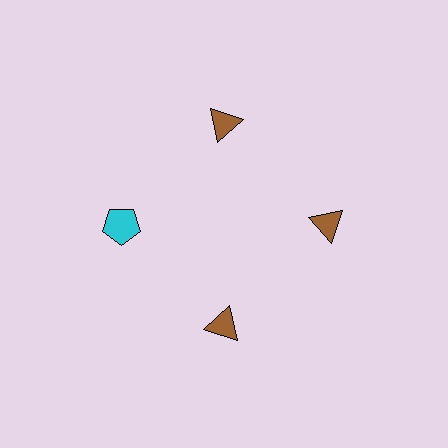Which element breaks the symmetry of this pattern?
The cyan pentagon at roughly the 9 o'clock position breaks the symmetry. All other shapes are brown triangles.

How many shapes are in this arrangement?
There are 4 shapes arranged in a ring pattern.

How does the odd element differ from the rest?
It differs in both color (cyan instead of brown) and shape (pentagon instead of triangle).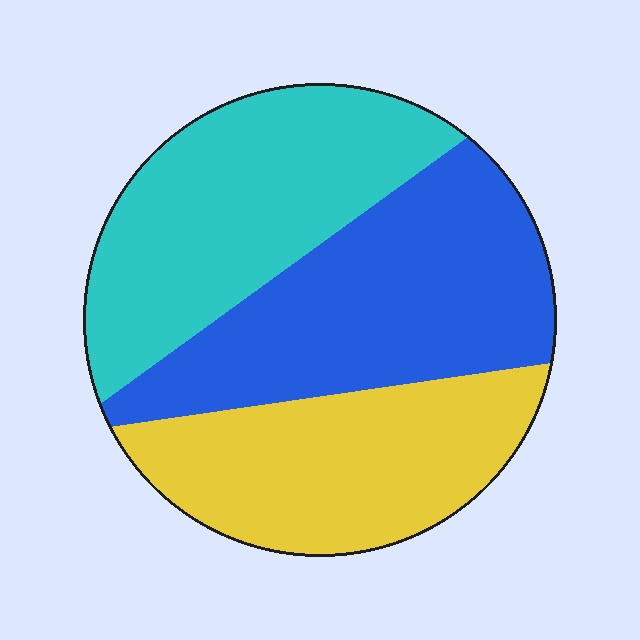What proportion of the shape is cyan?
Cyan takes up about one third (1/3) of the shape.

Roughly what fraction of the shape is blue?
Blue takes up about three eighths (3/8) of the shape.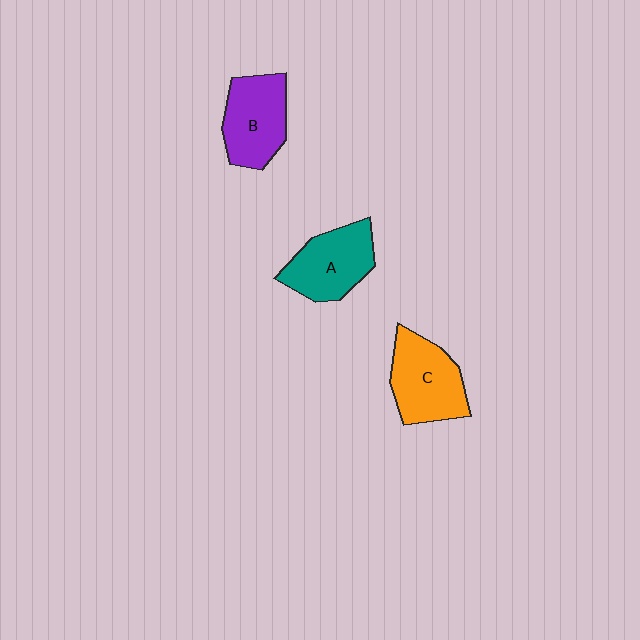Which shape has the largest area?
Shape C (orange).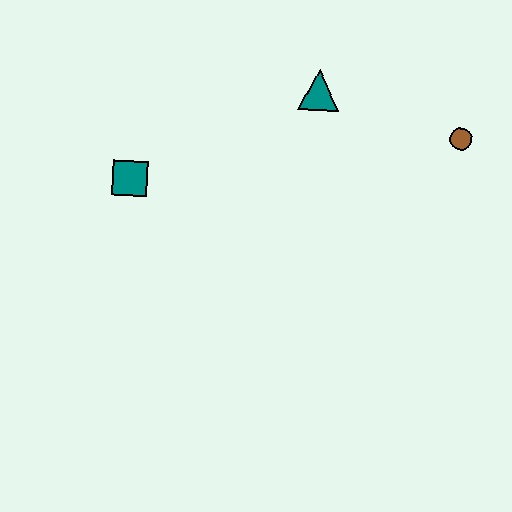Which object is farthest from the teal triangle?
The teal square is farthest from the teal triangle.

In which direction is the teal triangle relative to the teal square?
The teal triangle is to the right of the teal square.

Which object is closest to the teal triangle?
The brown circle is closest to the teal triangle.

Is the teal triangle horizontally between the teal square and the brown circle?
Yes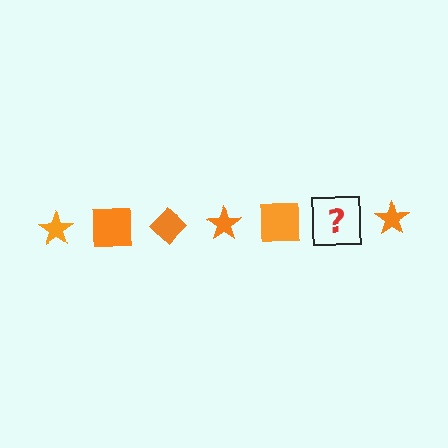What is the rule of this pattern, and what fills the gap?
The rule is that the pattern cycles through star, square, diamond shapes in orange. The gap should be filled with an orange diamond.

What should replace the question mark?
The question mark should be replaced with an orange diamond.